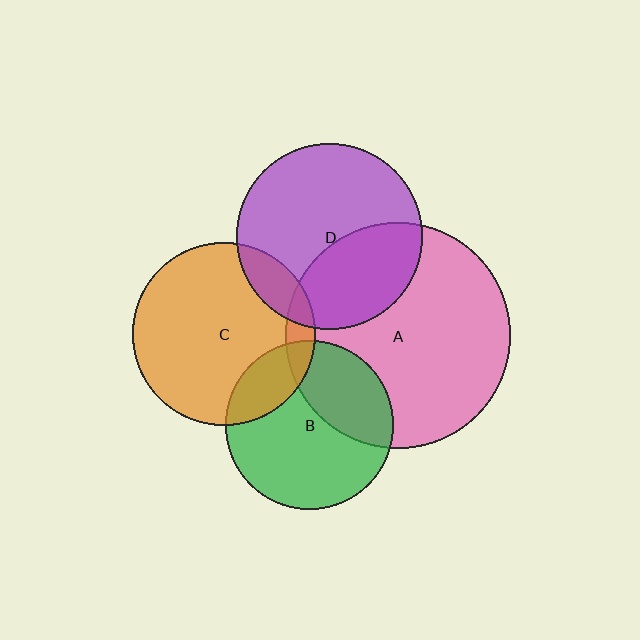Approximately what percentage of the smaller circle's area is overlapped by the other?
Approximately 35%.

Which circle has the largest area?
Circle A (pink).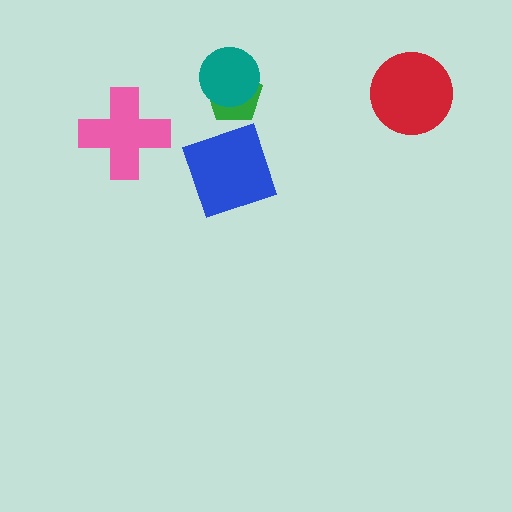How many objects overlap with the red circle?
0 objects overlap with the red circle.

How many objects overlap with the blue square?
0 objects overlap with the blue square.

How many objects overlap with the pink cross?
0 objects overlap with the pink cross.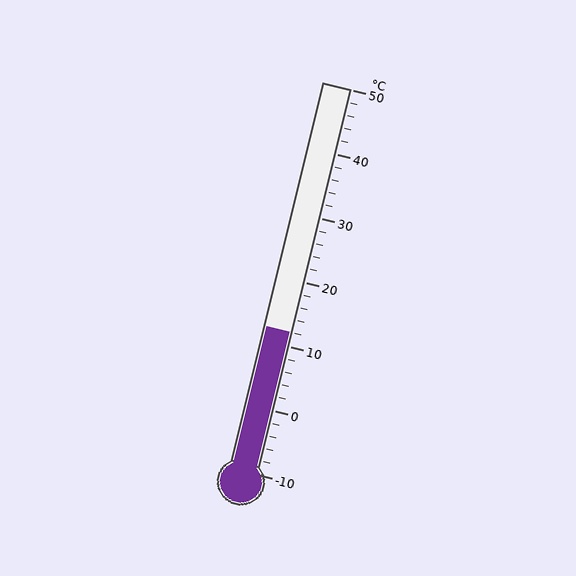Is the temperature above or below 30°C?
The temperature is below 30°C.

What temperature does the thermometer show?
The thermometer shows approximately 12°C.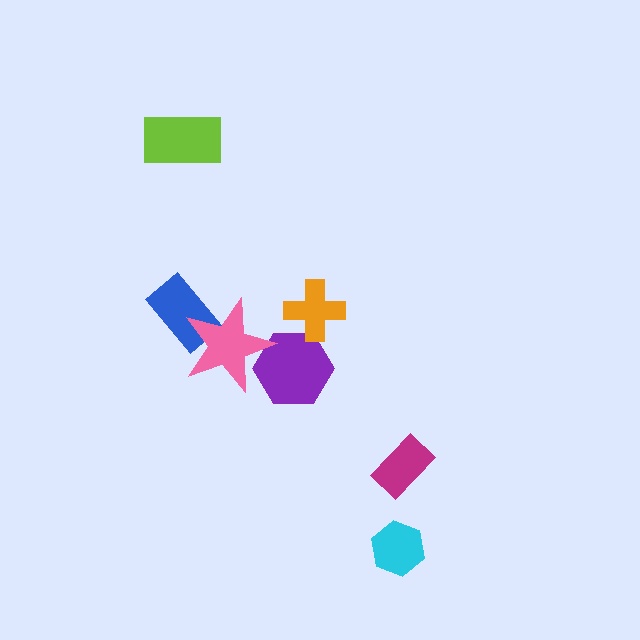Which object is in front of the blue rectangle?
The pink star is in front of the blue rectangle.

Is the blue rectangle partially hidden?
Yes, it is partially covered by another shape.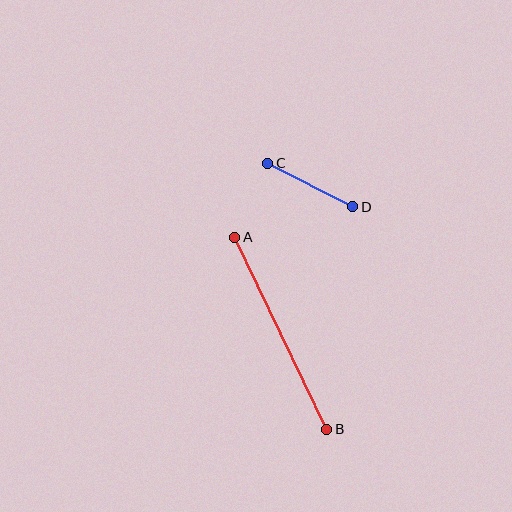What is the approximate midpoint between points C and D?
The midpoint is at approximately (310, 185) pixels.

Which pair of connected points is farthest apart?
Points A and B are farthest apart.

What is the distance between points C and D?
The distance is approximately 95 pixels.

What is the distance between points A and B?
The distance is approximately 213 pixels.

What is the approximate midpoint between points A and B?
The midpoint is at approximately (281, 333) pixels.